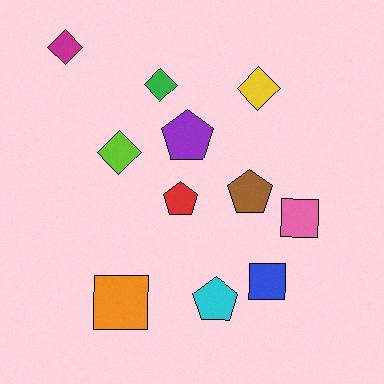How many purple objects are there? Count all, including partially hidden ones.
There is 1 purple object.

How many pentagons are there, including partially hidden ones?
There are 4 pentagons.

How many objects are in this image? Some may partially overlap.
There are 11 objects.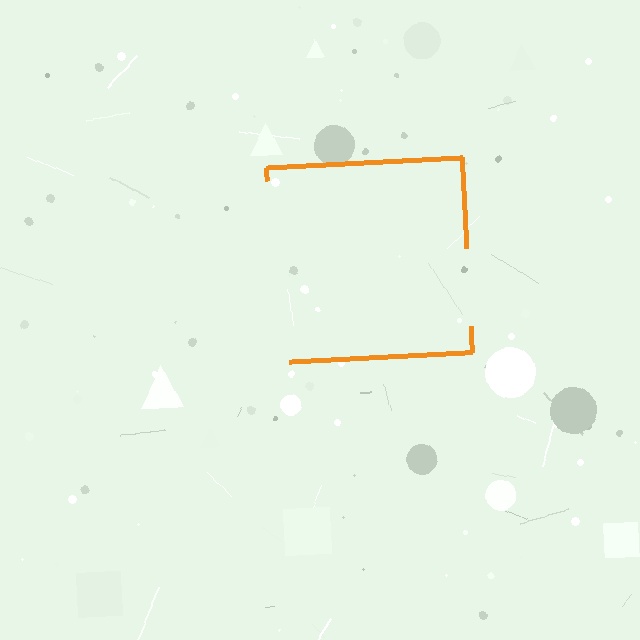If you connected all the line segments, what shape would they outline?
They would outline a square.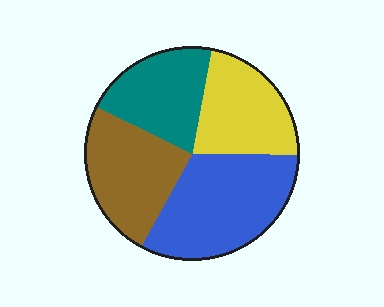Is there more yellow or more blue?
Blue.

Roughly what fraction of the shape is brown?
Brown covers roughly 25% of the shape.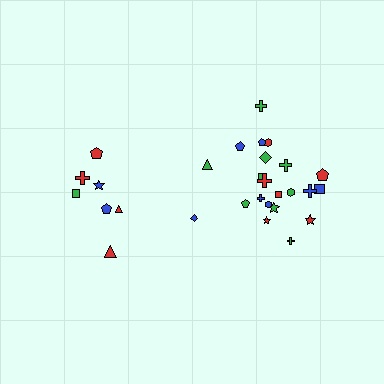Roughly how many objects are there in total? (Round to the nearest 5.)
Roughly 30 objects in total.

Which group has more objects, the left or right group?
The right group.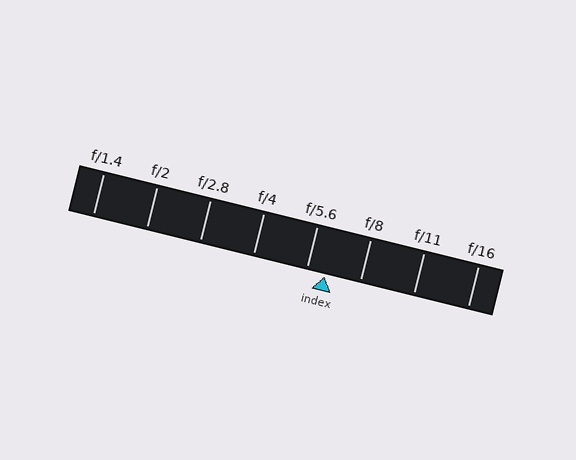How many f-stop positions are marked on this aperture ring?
There are 8 f-stop positions marked.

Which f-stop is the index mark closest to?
The index mark is closest to f/5.6.